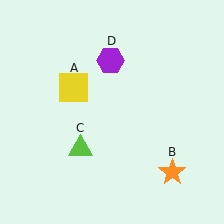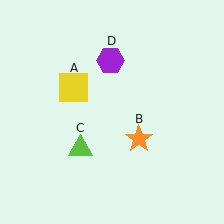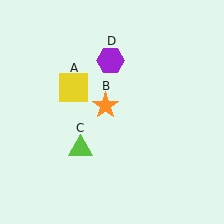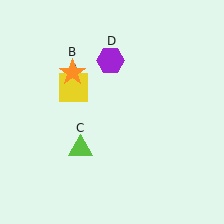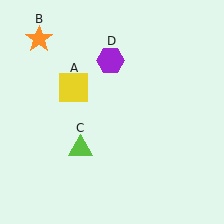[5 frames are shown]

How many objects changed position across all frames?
1 object changed position: orange star (object B).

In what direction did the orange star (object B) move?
The orange star (object B) moved up and to the left.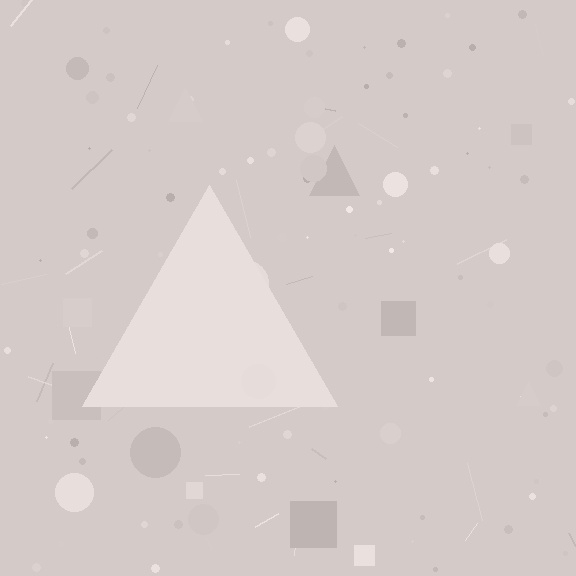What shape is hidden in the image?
A triangle is hidden in the image.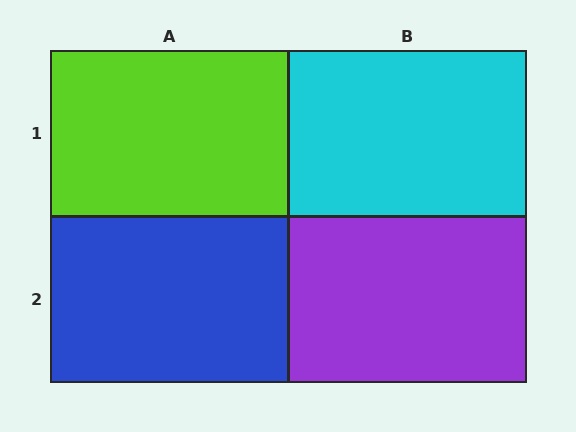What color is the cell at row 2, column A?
Blue.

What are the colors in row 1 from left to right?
Lime, cyan.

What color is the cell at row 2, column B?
Purple.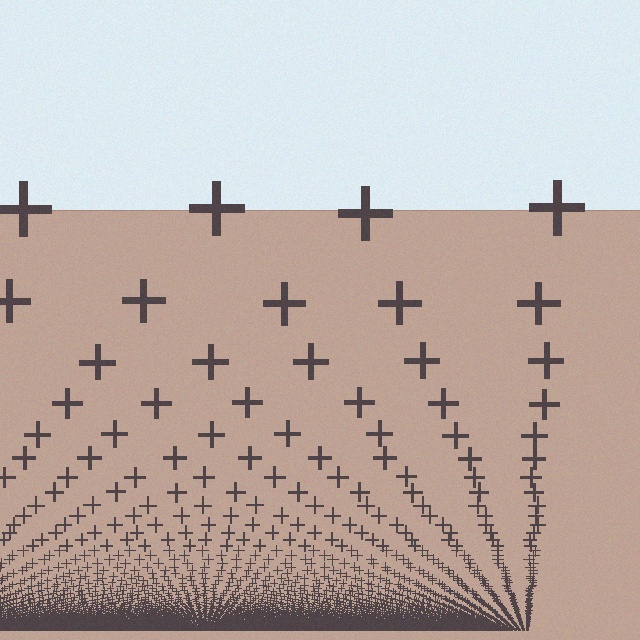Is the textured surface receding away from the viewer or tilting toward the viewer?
The surface appears to tilt toward the viewer. Texture elements get larger and sparser toward the top.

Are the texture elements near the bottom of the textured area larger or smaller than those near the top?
Smaller. The gradient is inverted — elements near the bottom are smaller and denser.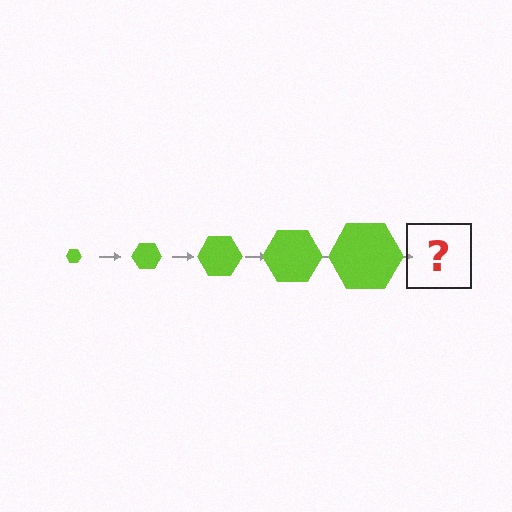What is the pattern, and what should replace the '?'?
The pattern is that the hexagon gets progressively larger each step. The '?' should be a lime hexagon, larger than the previous one.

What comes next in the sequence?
The next element should be a lime hexagon, larger than the previous one.